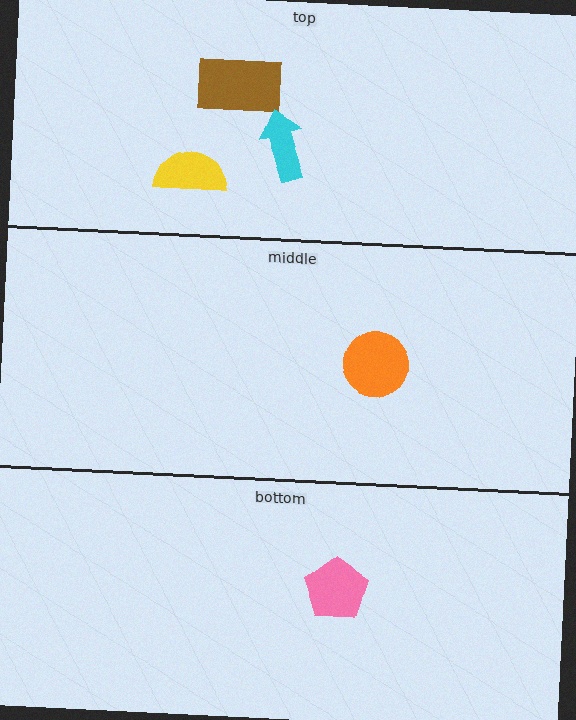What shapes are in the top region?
The brown rectangle, the yellow semicircle, the cyan arrow.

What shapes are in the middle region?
The orange circle.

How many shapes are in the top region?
3.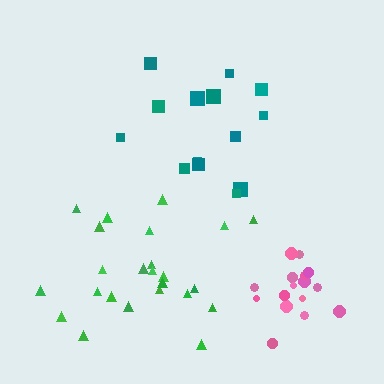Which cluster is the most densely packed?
Pink.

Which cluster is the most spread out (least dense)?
Teal.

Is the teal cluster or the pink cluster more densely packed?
Pink.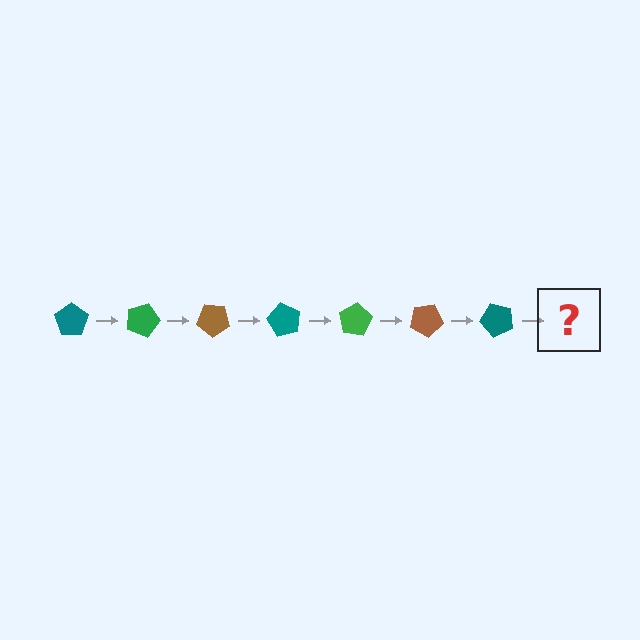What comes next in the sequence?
The next element should be a green pentagon, rotated 140 degrees from the start.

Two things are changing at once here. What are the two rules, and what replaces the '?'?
The two rules are that it rotates 20 degrees each step and the color cycles through teal, green, and brown. The '?' should be a green pentagon, rotated 140 degrees from the start.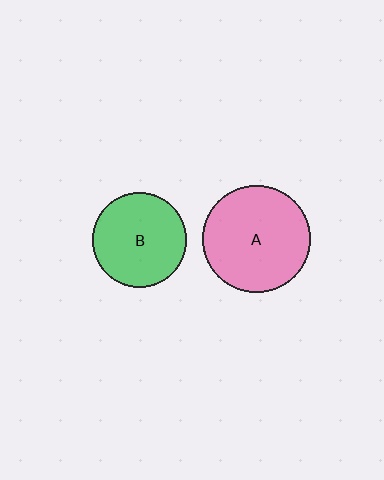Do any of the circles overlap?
No, none of the circles overlap.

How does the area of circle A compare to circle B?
Approximately 1.3 times.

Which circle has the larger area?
Circle A (pink).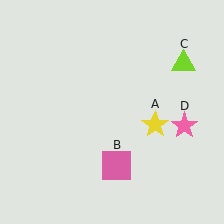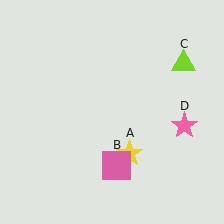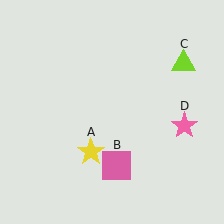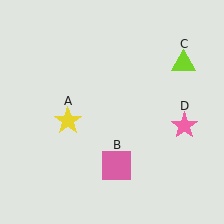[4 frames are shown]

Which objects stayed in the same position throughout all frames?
Pink square (object B) and lime triangle (object C) and pink star (object D) remained stationary.